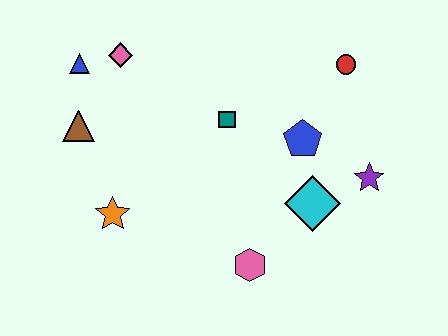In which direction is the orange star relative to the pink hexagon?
The orange star is to the left of the pink hexagon.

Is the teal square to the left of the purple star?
Yes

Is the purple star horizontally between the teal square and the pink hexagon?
No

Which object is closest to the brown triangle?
The blue triangle is closest to the brown triangle.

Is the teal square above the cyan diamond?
Yes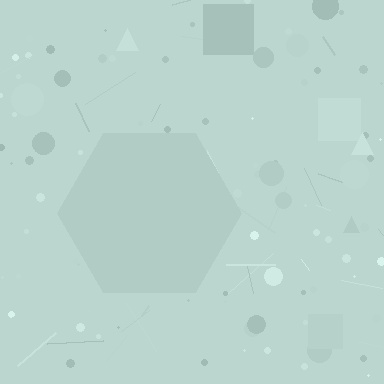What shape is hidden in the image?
A hexagon is hidden in the image.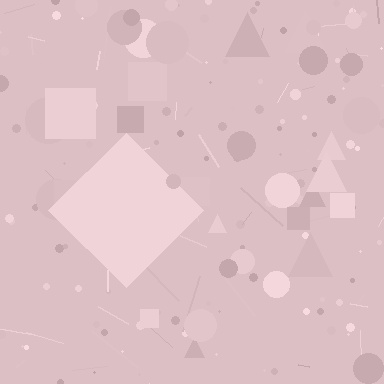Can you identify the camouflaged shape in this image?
The camouflaged shape is a diamond.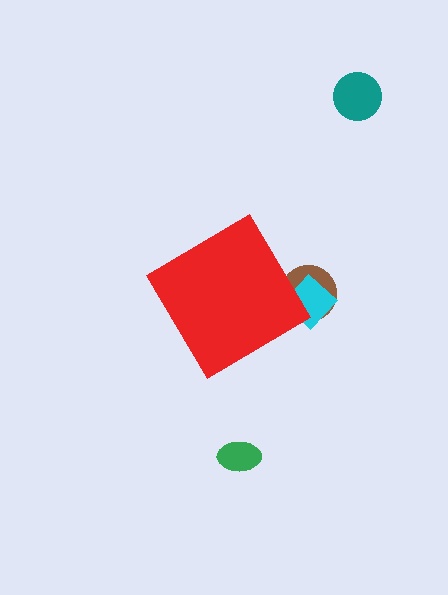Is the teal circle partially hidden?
No, the teal circle is fully visible.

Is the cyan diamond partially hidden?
Yes, the cyan diamond is partially hidden behind the red diamond.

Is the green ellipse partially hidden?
No, the green ellipse is fully visible.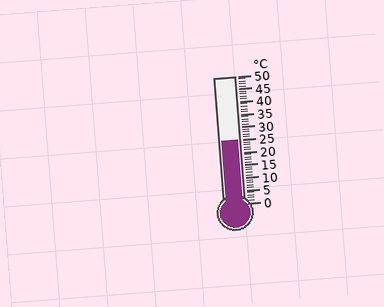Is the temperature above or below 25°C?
The temperature is at 25°C.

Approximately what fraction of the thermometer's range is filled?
The thermometer is filled to approximately 50% of its range.